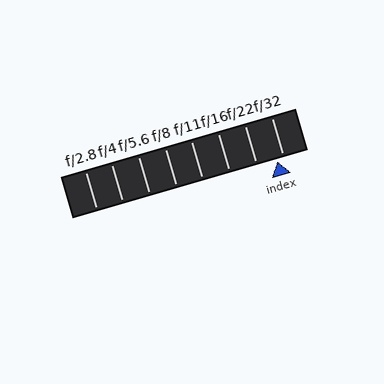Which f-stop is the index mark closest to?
The index mark is closest to f/32.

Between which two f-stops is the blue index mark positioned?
The index mark is between f/22 and f/32.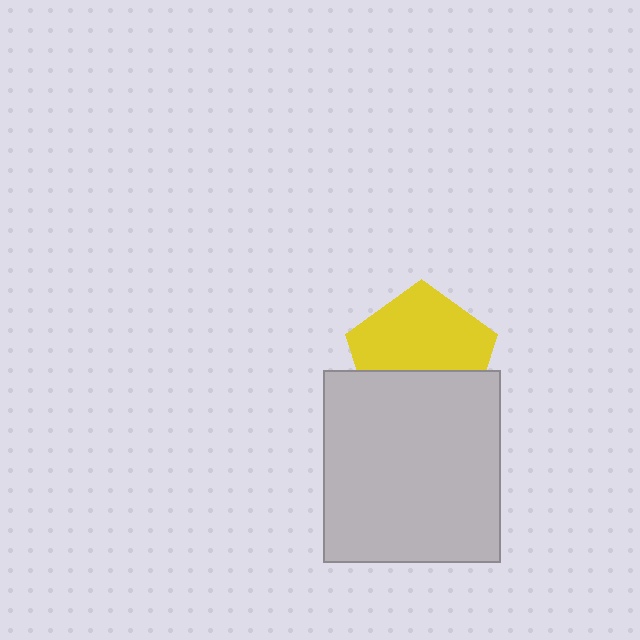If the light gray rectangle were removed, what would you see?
You would see the complete yellow pentagon.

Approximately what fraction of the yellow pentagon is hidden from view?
Roughly 40% of the yellow pentagon is hidden behind the light gray rectangle.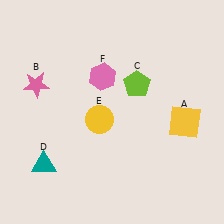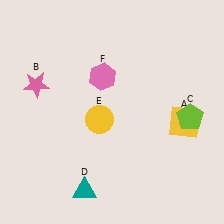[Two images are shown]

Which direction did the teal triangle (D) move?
The teal triangle (D) moved right.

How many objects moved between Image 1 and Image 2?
2 objects moved between the two images.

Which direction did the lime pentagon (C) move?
The lime pentagon (C) moved right.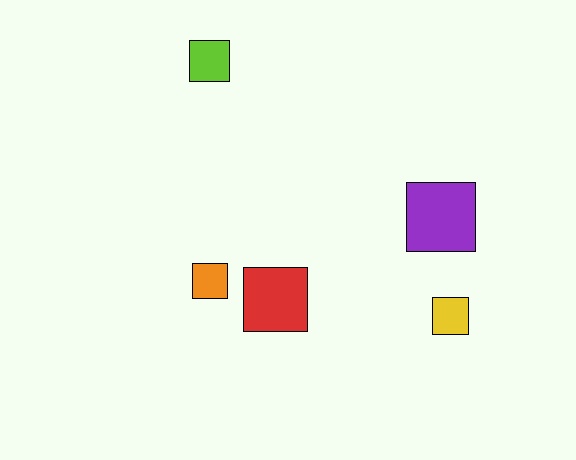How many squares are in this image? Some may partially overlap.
There are 5 squares.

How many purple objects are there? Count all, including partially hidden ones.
There is 1 purple object.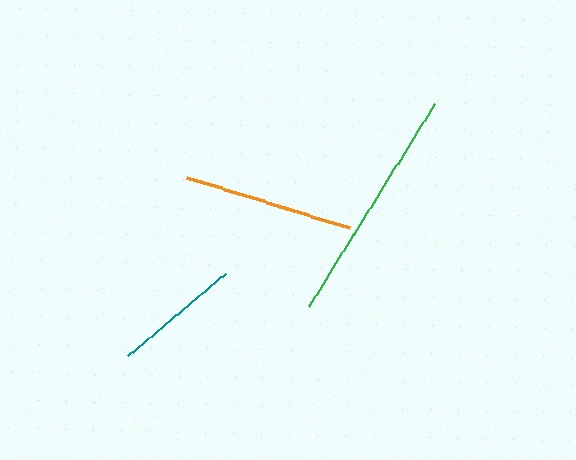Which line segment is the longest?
The green line is the longest at approximately 238 pixels.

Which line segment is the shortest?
The teal line is the shortest at approximately 128 pixels.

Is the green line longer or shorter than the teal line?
The green line is longer than the teal line.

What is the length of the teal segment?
The teal segment is approximately 128 pixels long.